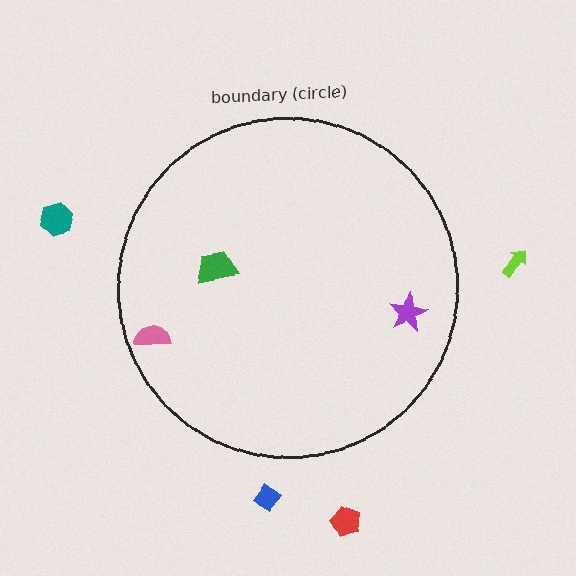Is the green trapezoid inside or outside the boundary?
Inside.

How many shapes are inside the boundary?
3 inside, 4 outside.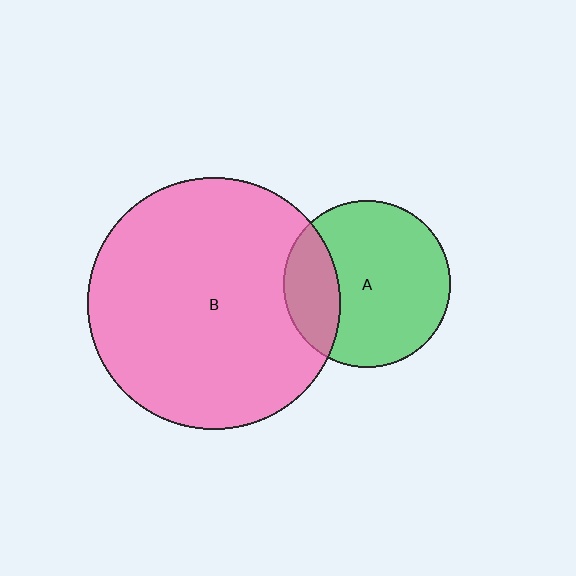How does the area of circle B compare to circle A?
Approximately 2.3 times.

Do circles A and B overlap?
Yes.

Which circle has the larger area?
Circle B (pink).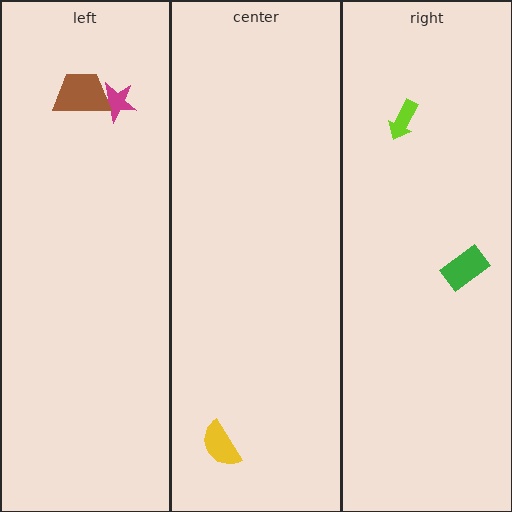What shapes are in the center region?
The yellow semicircle.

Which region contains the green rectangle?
The right region.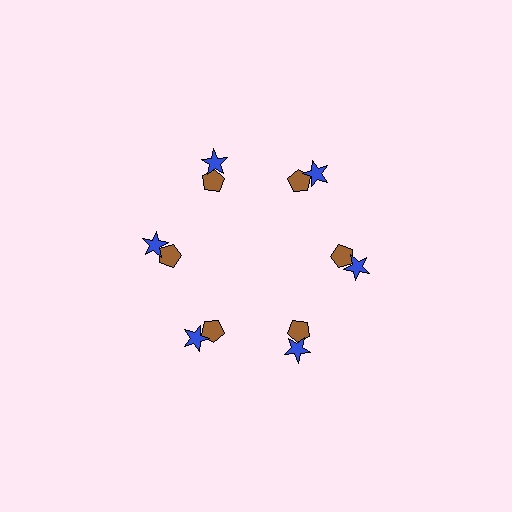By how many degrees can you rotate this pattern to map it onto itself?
The pattern maps onto itself every 60 degrees of rotation.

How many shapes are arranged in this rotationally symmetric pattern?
There are 12 shapes, arranged in 6 groups of 2.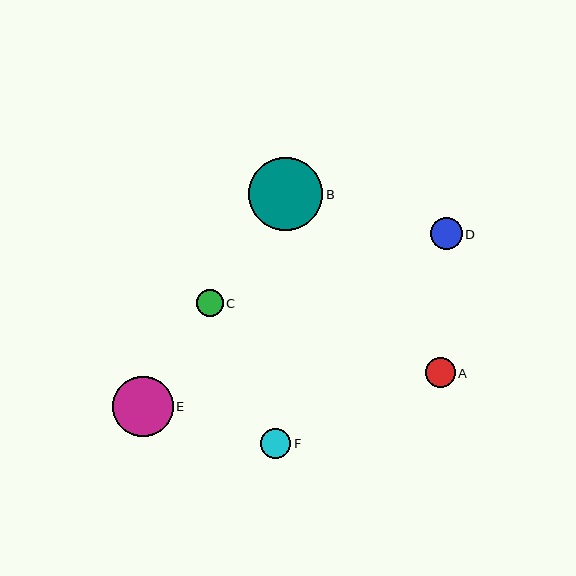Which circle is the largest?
Circle B is the largest with a size of approximately 74 pixels.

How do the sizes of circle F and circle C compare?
Circle F and circle C are approximately the same size.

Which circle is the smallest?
Circle C is the smallest with a size of approximately 27 pixels.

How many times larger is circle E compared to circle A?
Circle E is approximately 2.0 times the size of circle A.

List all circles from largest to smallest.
From largest to smallest: B, E, D, A, F, C.